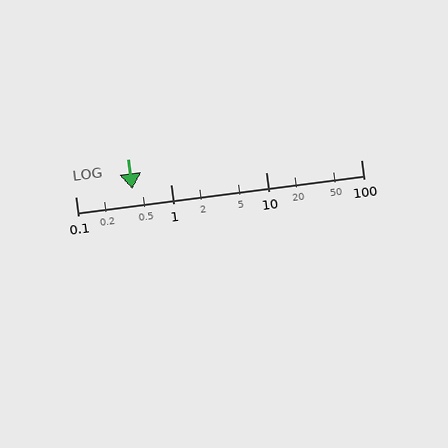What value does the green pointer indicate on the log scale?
The pointer indicates approximately 0.4.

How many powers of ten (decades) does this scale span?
The scale spans 3 decades, from 0.1 to 100.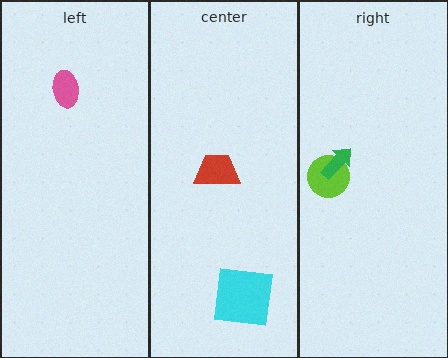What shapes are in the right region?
The lime circle, the green arrow.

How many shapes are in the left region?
1.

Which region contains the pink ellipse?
The left region.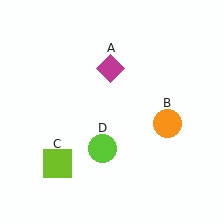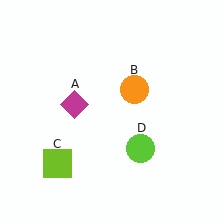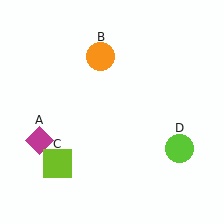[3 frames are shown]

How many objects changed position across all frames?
3 objects changed position: magenta diamond (object A), orange circle (object B), lime circle (object D).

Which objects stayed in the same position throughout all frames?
Lime square (object C) remained stationary.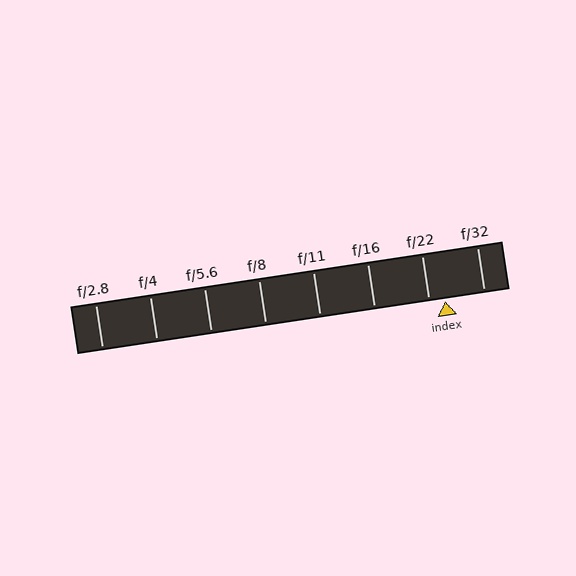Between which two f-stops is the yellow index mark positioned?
The index mark is between f/22 and f/32.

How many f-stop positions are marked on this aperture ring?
There are 8 f-stop positions marked.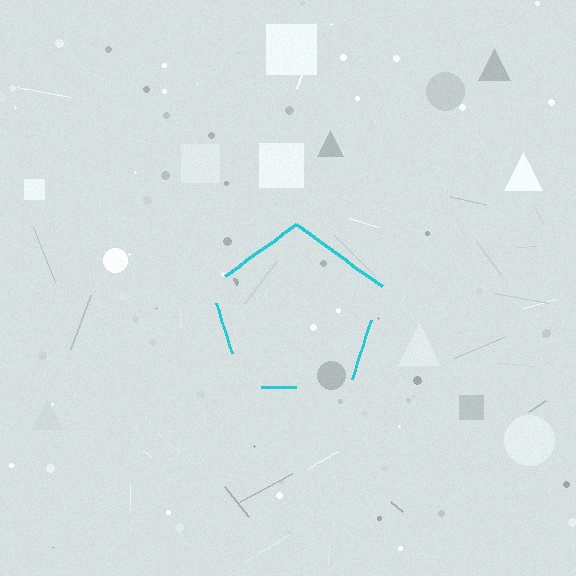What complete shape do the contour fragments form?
The contour fragments form a pentagon.